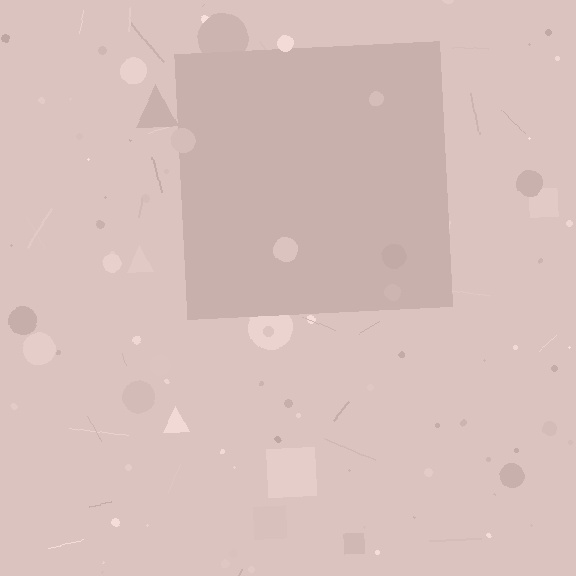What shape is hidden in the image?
A square is hidden in the image.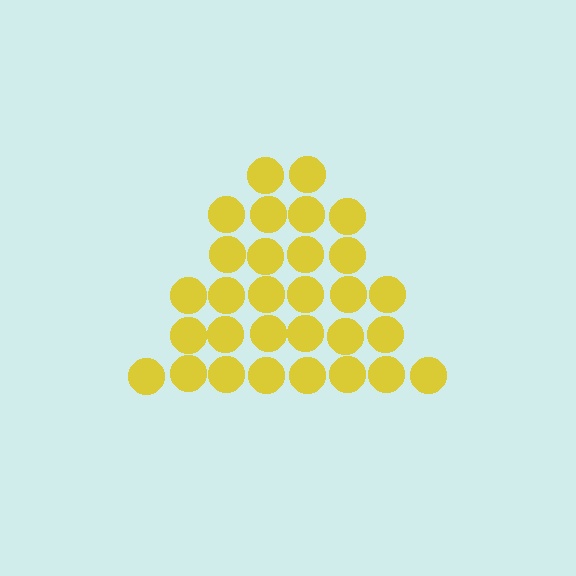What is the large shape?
The large shape is a triangle.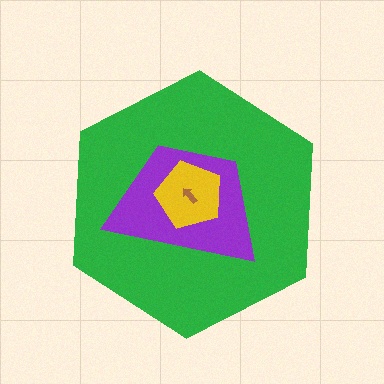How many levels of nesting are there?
4.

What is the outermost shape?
The green hexagon.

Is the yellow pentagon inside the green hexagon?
Yes.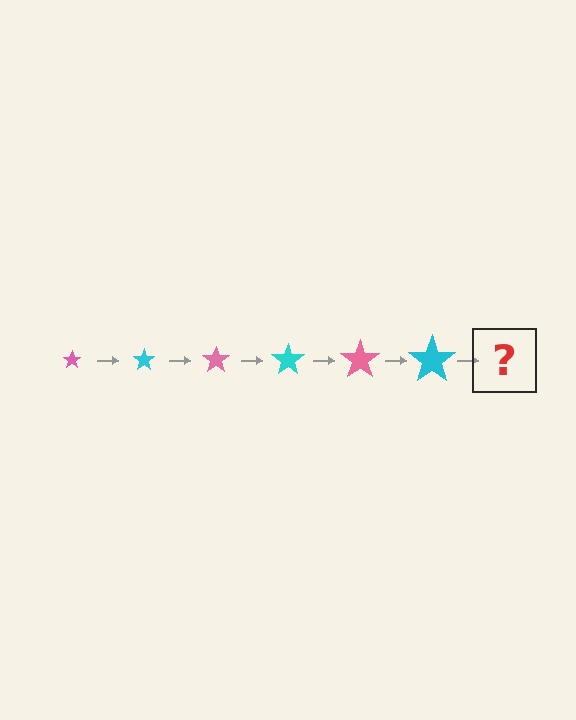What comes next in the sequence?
The next element should be a pink star, larger than the previous one.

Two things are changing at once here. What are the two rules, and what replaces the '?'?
The two rules are that the star grows larger each step and the color cycles through pink and cyan. The '?' should be a pink star, larger than the previous one.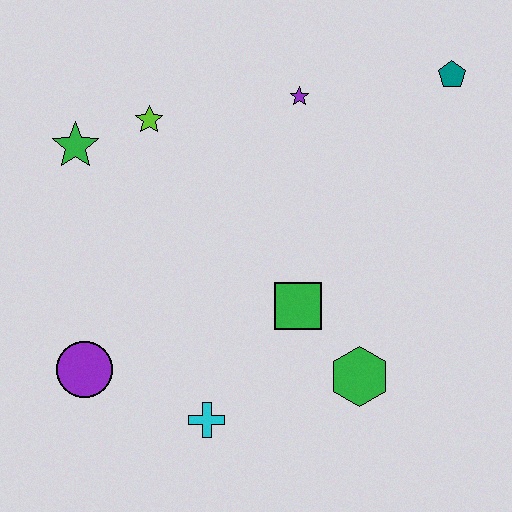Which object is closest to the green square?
The green hexagon is closest to the green square.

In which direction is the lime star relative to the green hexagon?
The lime star is above the green hexagon.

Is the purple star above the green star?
Yes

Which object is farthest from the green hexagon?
The green star is farthest from the green hexagon.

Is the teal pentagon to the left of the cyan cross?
No